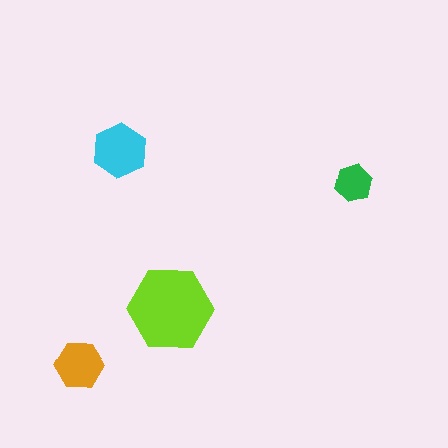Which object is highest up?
The cyan hexagon is topmost.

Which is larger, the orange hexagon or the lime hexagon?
The lime one.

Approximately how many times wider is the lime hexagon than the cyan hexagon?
About 1.5 times wider.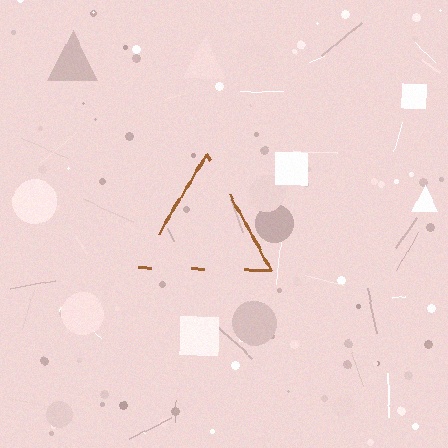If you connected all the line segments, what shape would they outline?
They would outline a triangle.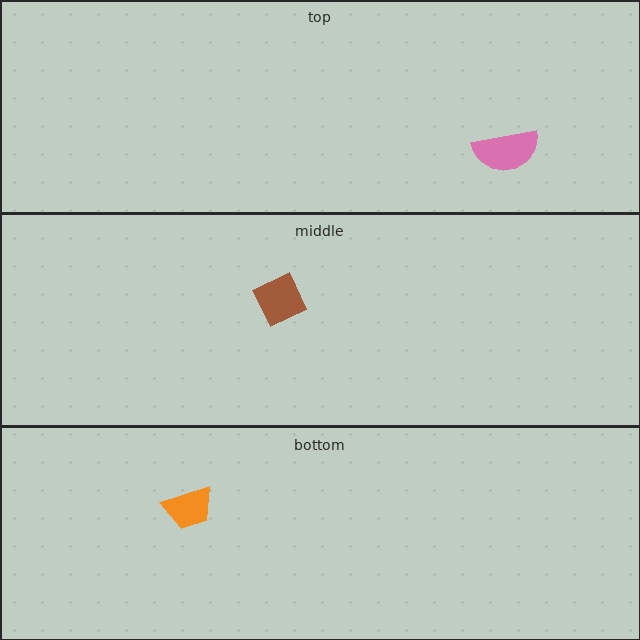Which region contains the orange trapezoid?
The bottom region.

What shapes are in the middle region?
The brown diamond.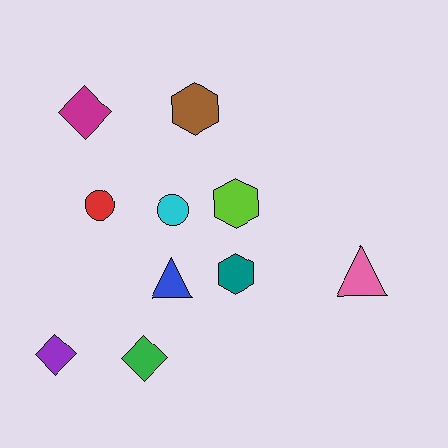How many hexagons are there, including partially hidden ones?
There are 3 hexagons.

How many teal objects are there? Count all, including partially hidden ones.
There is 1 teal object.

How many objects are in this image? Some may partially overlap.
There are 10 objects.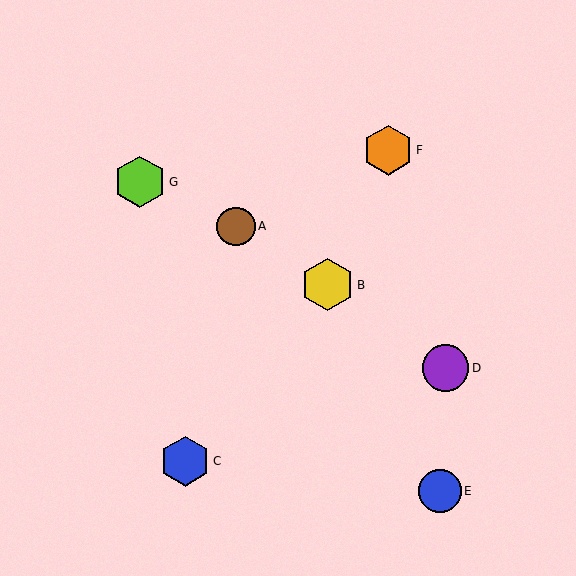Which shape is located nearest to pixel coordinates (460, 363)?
The purple circle (labeled D) at (446, 368) is nearest to that location.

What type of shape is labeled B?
Shape B is a yellow hexagon.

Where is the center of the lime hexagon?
The center of the lime hexagon is at (140, 182).